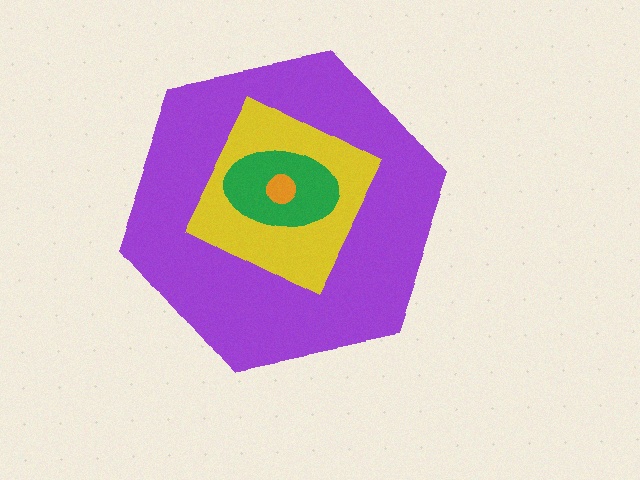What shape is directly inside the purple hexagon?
The yellow square.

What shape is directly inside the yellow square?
The green ellipse.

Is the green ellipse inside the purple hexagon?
Yes.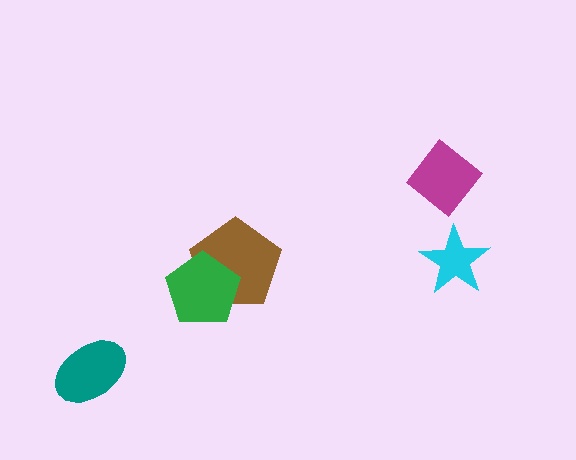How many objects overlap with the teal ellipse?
0 objects overlap with the teal ellipse.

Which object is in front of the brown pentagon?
The green pentagon is in front of the brown pentagon.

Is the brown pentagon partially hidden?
Yes, it is partially covered by another shape.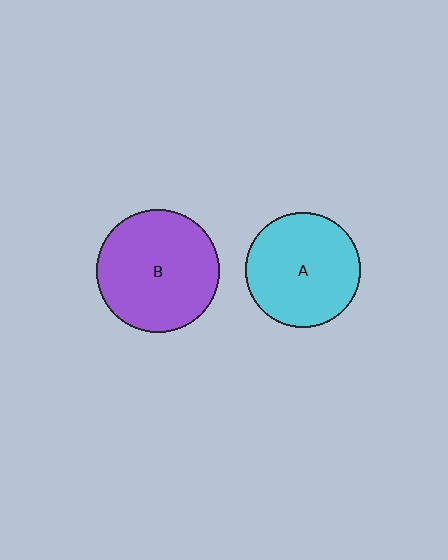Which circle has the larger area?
Circle B (purple).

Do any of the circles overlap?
No, none of the circles overlap.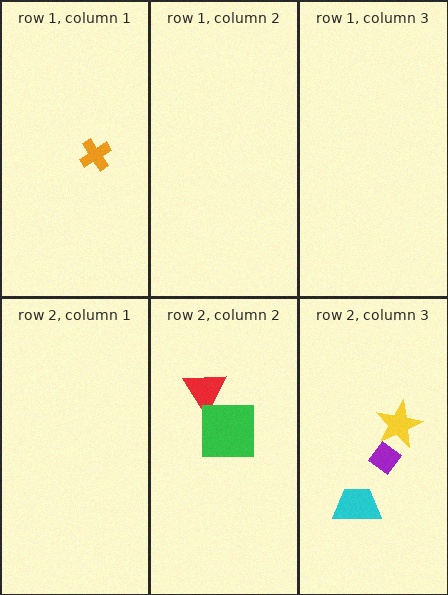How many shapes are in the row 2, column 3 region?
3.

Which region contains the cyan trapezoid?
The row 2, column 3 region.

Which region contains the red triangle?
The row 2, column 2 region.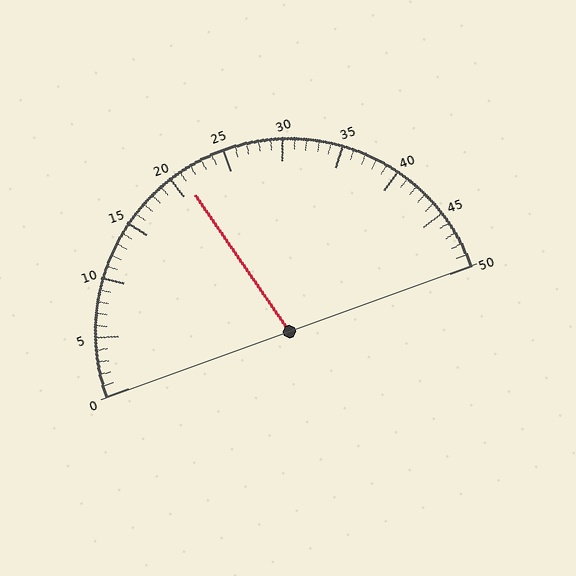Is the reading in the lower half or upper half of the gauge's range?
The reading is in the lower half of the range (0 to 50).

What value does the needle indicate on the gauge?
The needle indicates approximately 21.